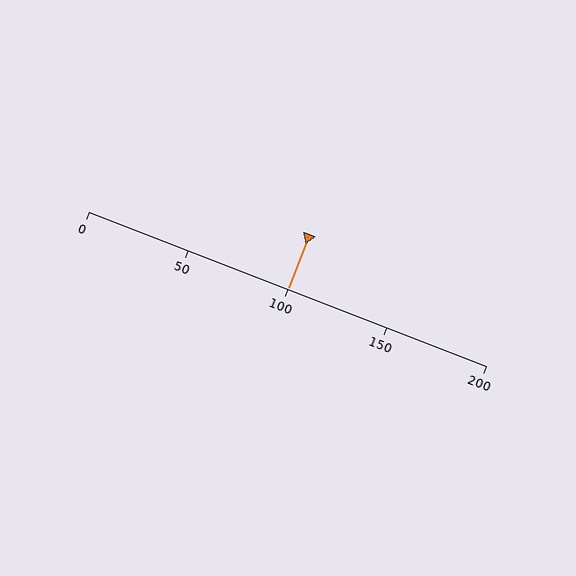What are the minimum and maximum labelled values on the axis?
The axis runs from 0 to 200.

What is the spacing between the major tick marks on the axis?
The major ticks are spaced 50 apart.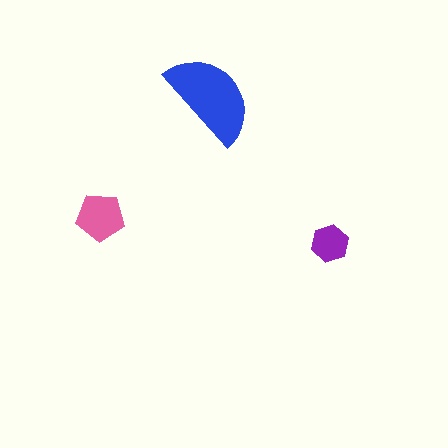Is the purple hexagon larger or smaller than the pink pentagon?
Smaller.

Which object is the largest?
The blue semicircle.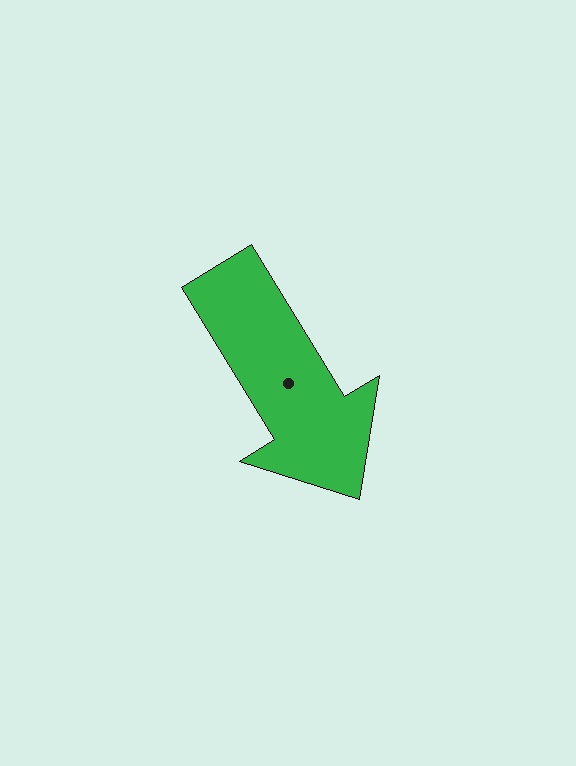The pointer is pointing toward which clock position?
Roughly 5 o'clock.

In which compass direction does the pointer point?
Southeast.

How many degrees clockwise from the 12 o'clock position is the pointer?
Approximately 148 degrees.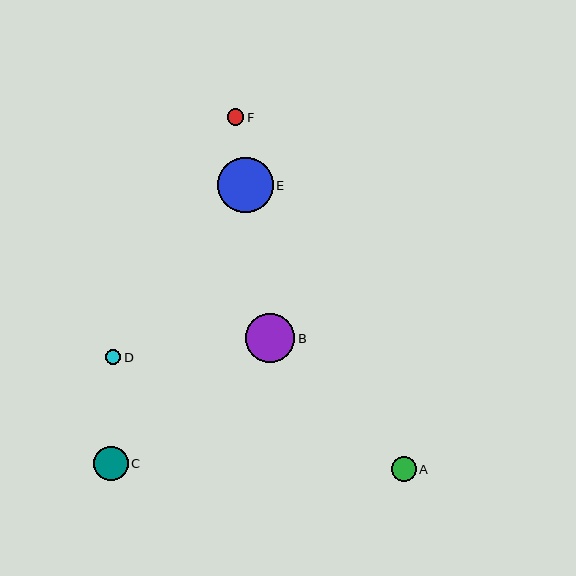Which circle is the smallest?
Circle D is the smallest with a size of approximately 15 pixels.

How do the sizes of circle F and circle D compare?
Circle F and circle D are approximately the same size.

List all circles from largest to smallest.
From largest to smallest: E, B, C, A, F, D.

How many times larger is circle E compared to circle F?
Circle E is approximately 3.4 times the size of circle F.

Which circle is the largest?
Circle E is the largest with a size of approximately 56 pixels.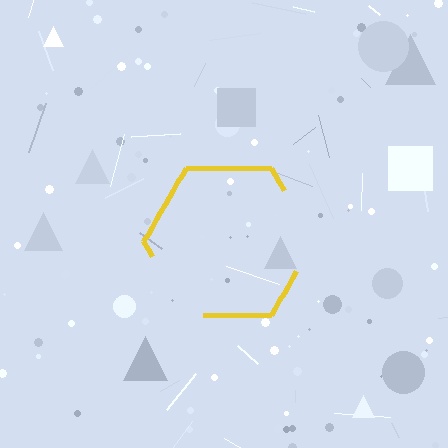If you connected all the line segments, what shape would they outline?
They would outline a hexagon.